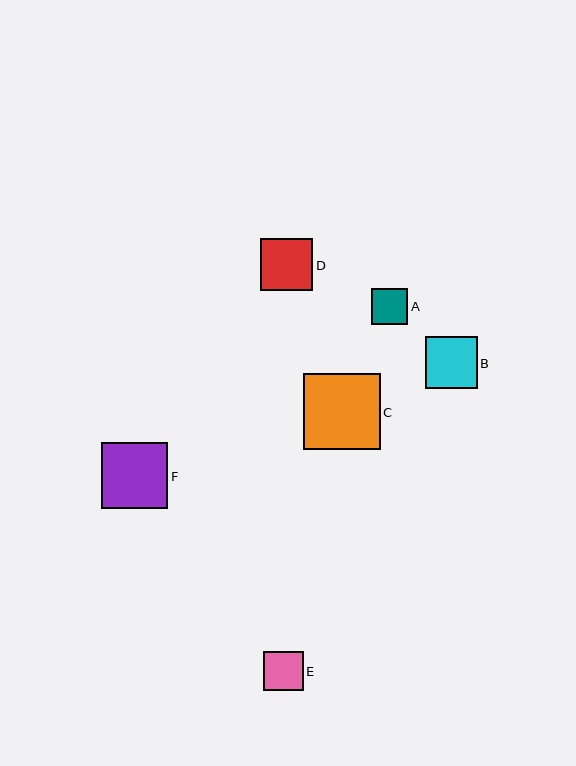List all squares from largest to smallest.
From largest to smallest: C, F, D, B, E, A.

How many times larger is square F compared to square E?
Square F is approximately 1.7 times the size of square E.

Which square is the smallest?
Square A is the smallest with a size of approximately 36 pixels.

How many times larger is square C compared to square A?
Square C is approximately 2.1 times the size of square A.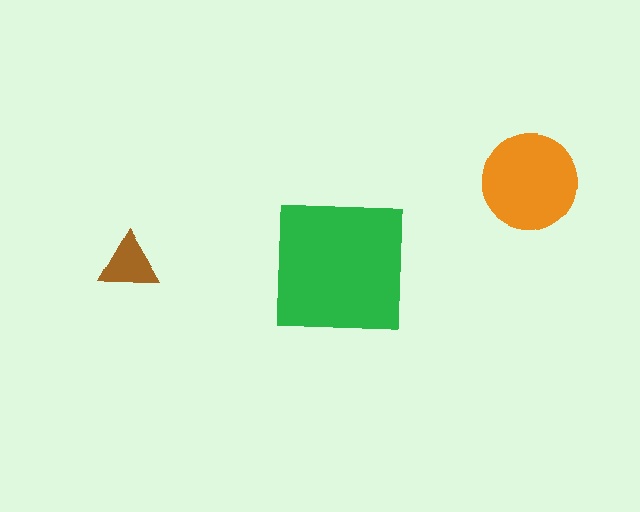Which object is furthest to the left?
The brown triangle is leftmost.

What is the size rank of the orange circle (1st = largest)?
2nd.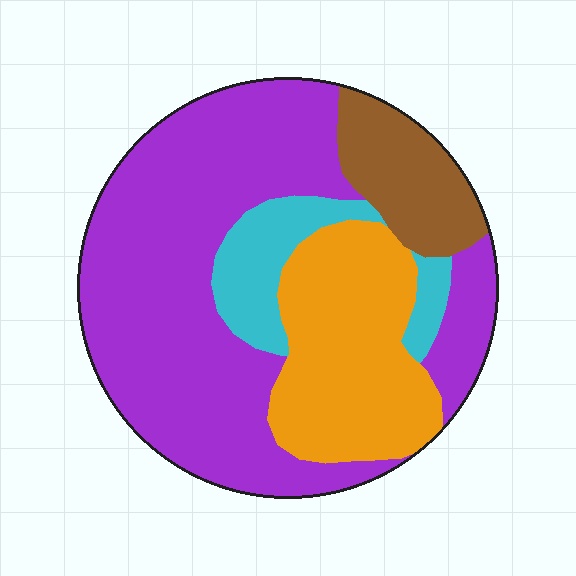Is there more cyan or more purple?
Purple.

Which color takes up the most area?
Purple, at roughly 55%.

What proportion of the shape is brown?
Brown takes up about one tenth (1/10) of the shape.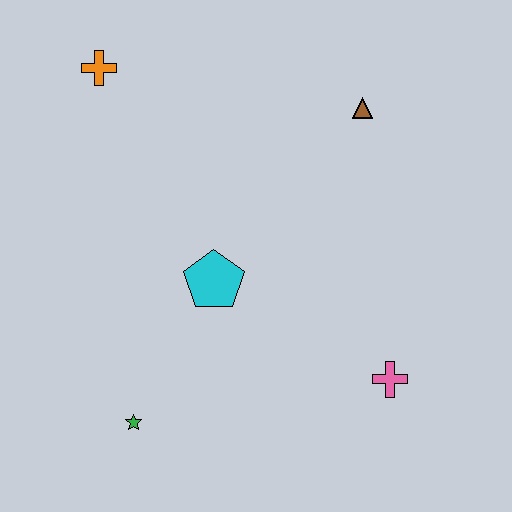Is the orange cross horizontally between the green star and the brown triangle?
No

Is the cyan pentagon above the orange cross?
No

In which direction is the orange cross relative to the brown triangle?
The orange cross is to the left of the brown triangle.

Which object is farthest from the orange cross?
The pink cross is farthest from the orange cross.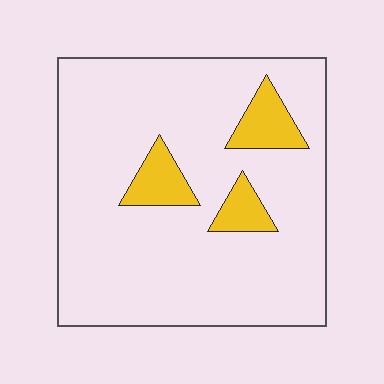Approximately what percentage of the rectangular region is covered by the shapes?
Approximately 10%.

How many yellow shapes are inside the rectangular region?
3.